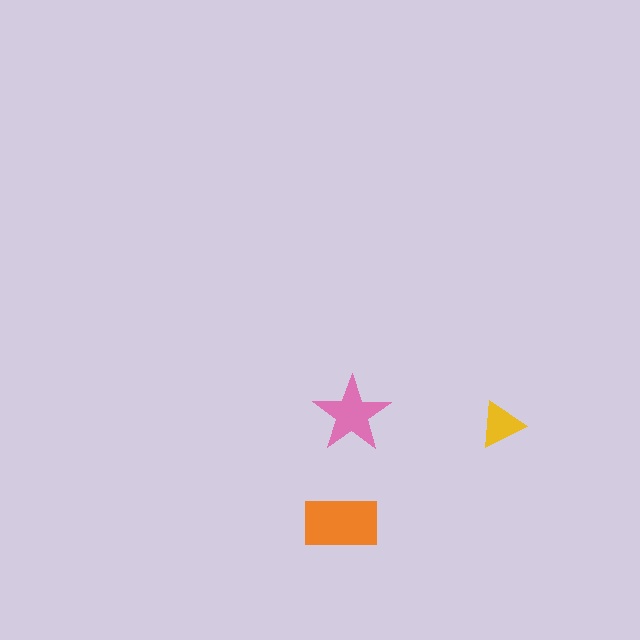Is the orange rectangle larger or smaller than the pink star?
Larger.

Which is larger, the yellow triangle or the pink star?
The pink star.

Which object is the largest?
The orange rectangle.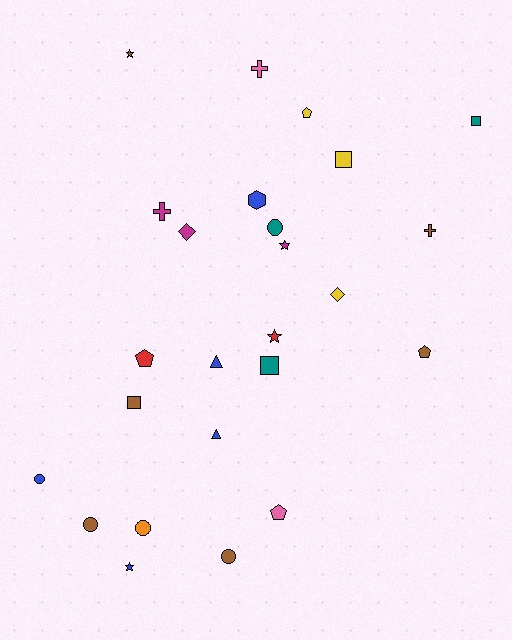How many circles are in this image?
There are 5 circles.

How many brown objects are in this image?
There are 6 brown objects.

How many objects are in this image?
There are 25 objects.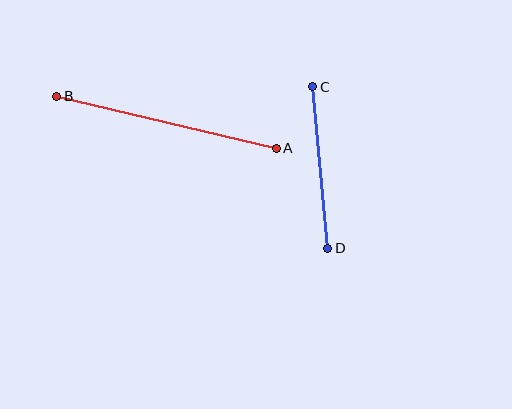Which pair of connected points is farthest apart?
Points A and B are farthest apart.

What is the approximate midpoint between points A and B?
The midpoint is at approximately (166, 122) pixels.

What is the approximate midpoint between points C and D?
The midpoint is at approximately (320, 168) pixels.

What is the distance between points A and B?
The distance is approximately 226 pixels.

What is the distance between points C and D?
The distance is approximately 162 pixels.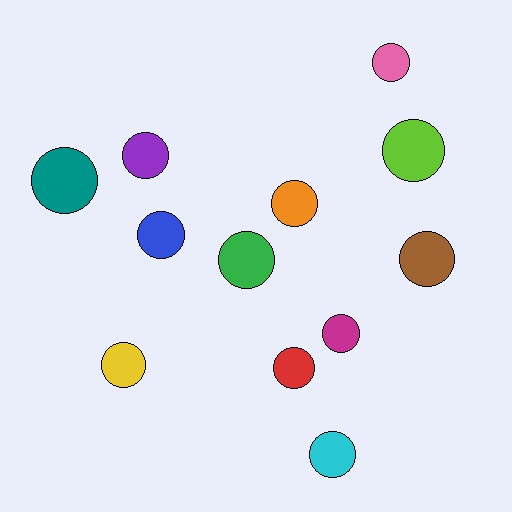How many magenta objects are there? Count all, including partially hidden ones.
There is 1 magenta object.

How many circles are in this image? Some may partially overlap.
There are 12 circles.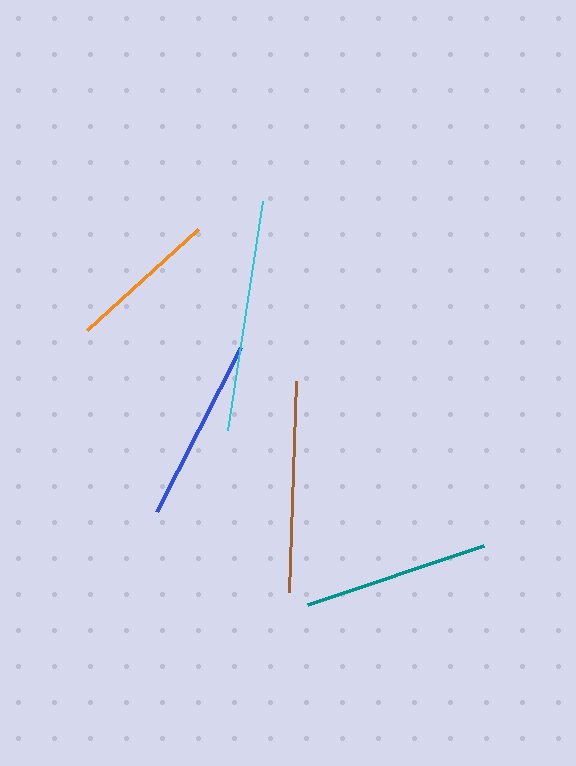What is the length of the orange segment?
The orange segment is approximately 150 pixels long.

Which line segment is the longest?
The cyan line is the longest at approximately 231 pixels.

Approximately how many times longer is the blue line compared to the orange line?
The blue line is approximately 1.2 times the length of the orange line.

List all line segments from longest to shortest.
From longest to shortest: cyan, brown, teal, blue, orange.